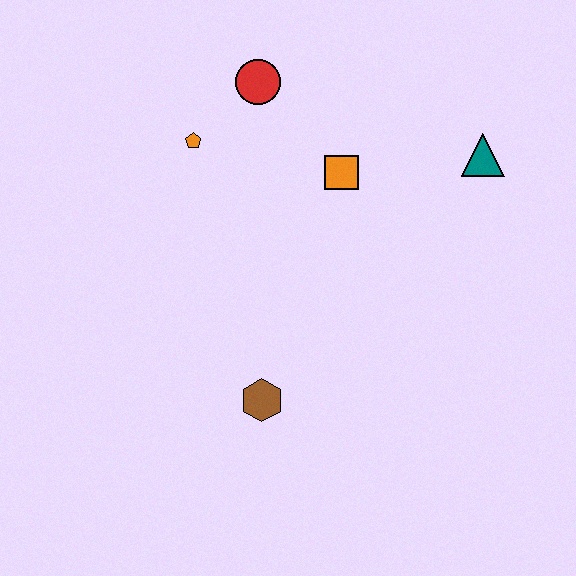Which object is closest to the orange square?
The red circle is closest to the orange square.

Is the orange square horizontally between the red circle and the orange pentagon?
No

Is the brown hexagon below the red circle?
Yes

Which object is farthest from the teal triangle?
The brown hexagon is farthest from the teal triangle.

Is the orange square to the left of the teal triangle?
Yes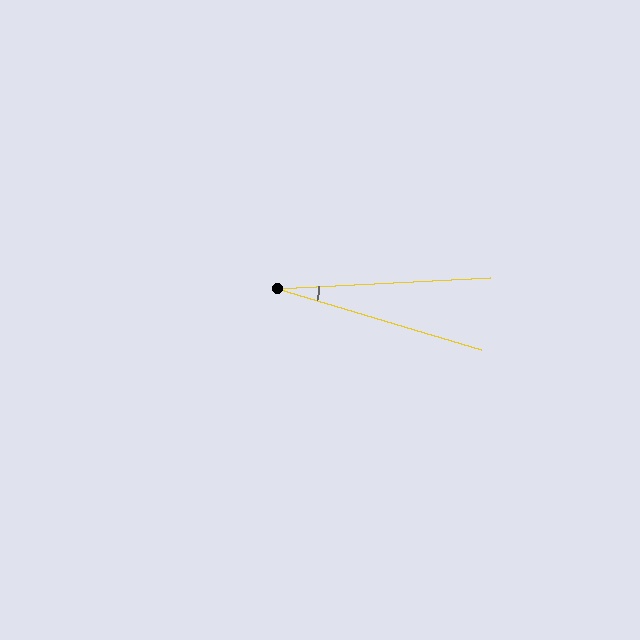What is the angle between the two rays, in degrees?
Approximately 20 degrees.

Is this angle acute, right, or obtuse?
It is acute.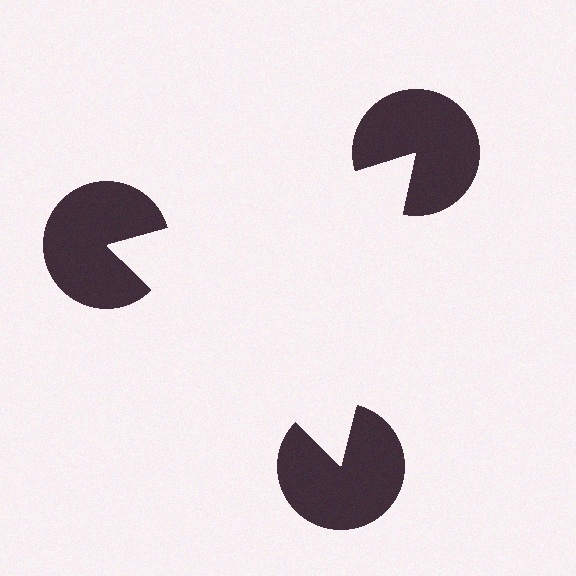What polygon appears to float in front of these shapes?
An illusory triangle — its edges are inferred from the aligned wedge cuts in the pac-man discs, not physically drawn.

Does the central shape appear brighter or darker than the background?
It typically appears slightly brighter than the background, even though no actual brightness change is drawn.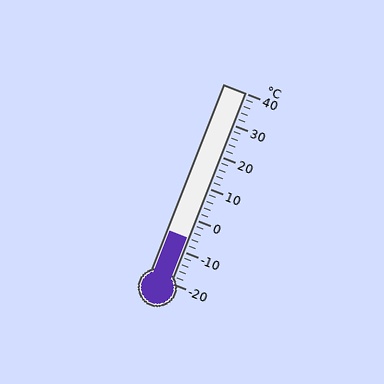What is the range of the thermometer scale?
The thermometer scale ranges from -20°C to 40°C.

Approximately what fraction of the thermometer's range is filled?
The thermometer is filled to approximately 25% of its range.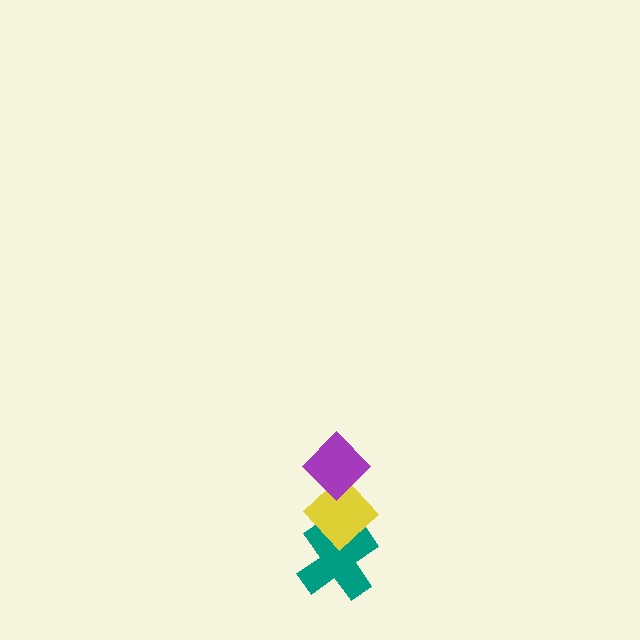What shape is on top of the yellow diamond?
The purple diamond is on top of the yellow diamond.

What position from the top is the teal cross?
The teal cross is 3rd from the top.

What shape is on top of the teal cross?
The yellow diamond is on top of the teal cross.